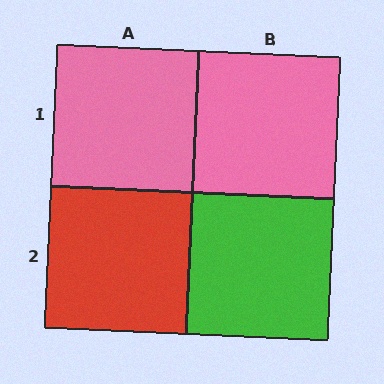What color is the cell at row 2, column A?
Red.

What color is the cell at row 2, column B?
Green.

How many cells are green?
1 cell is green.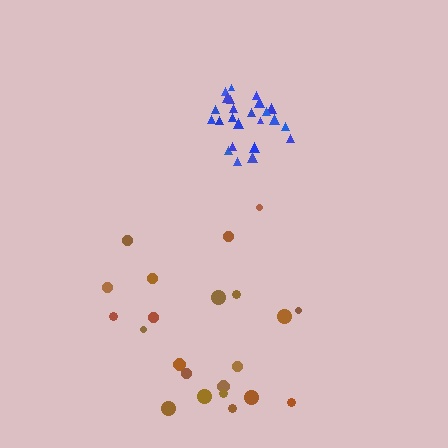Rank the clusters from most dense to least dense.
blue, brown.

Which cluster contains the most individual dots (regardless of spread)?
Blue (24).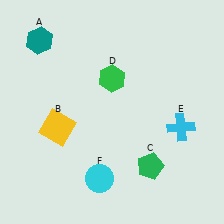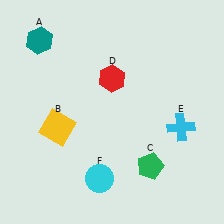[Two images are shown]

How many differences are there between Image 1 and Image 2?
There is 1 difference between the two images.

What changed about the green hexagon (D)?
In Image 1, D is green. In Image 2, it changed to red.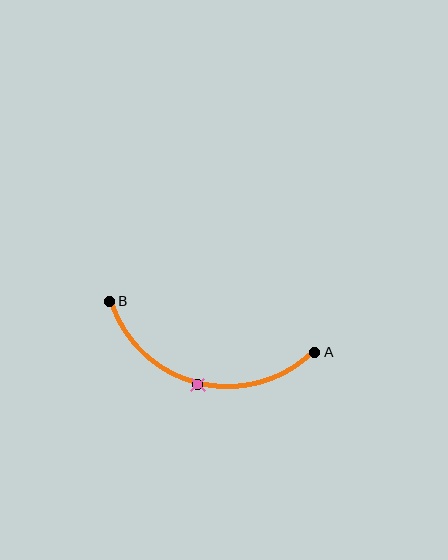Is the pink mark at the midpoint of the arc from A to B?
Yes. The pink mark lies on the arc at equal arc-length from both A and B — it is the arc midpoint.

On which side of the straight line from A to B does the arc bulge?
The arc bulges below the straight line connecting A and B.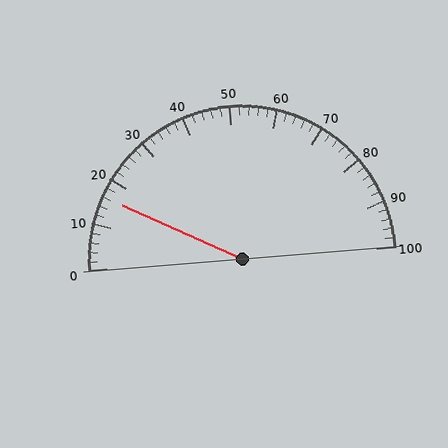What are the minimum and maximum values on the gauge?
The gauge ranges from 0 to 100.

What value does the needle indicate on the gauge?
The needle indicates approximately 16.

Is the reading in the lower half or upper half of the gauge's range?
The reading is in the lower half of the range (0 to 100).